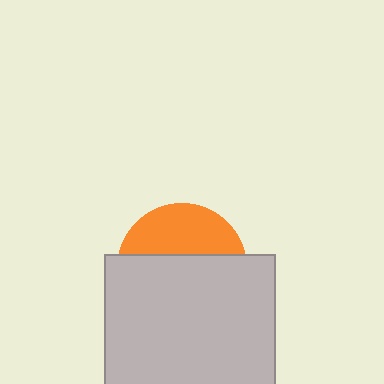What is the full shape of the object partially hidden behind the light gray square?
The partially hidden object is an orange circle.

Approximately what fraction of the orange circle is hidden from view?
Roughly 64% of the orange circle is hidden behind the light gray square.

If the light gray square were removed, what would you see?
You would see the complete orange circle.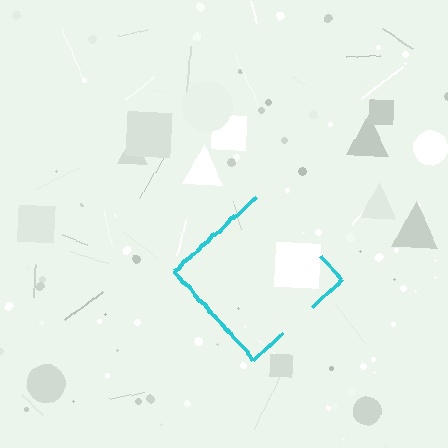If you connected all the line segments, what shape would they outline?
They would outline a diamond.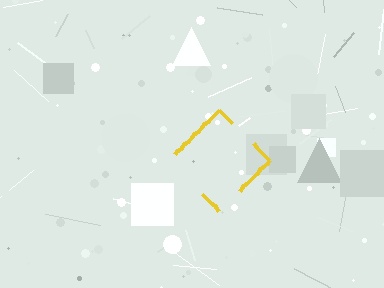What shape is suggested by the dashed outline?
The dashed outline suggests a diamond.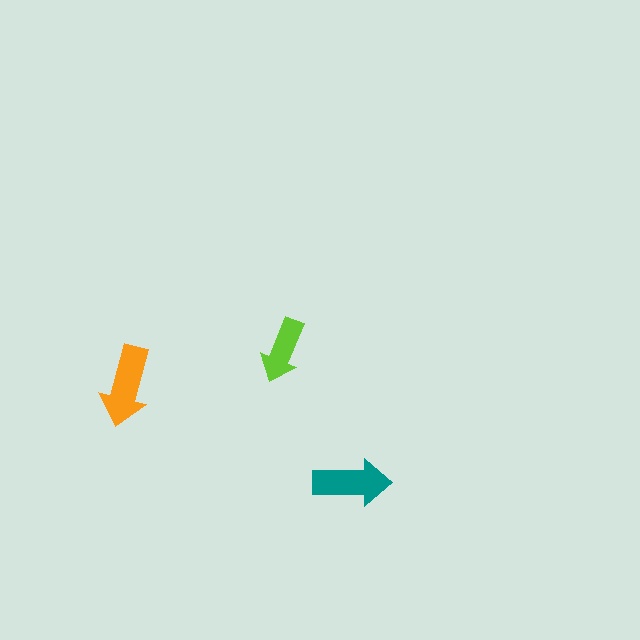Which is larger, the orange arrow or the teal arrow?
The orange one.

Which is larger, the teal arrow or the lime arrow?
The teal one.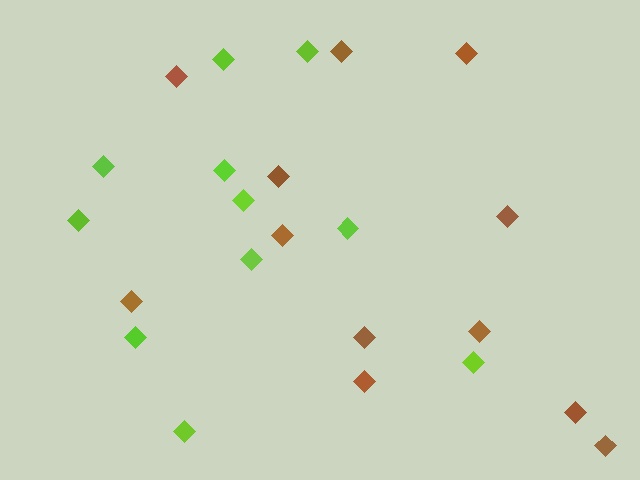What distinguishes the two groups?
There are 2 groups: one group of lime diamonds (11) and one group of brown diamonds (12).